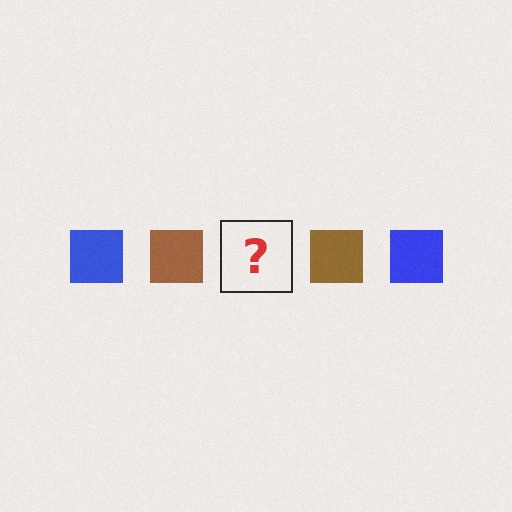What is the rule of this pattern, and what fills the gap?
The rule is that the pattern cycles through blue, brown squares. The gap should be filled with a blue square.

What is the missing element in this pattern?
The missing element is a blue square.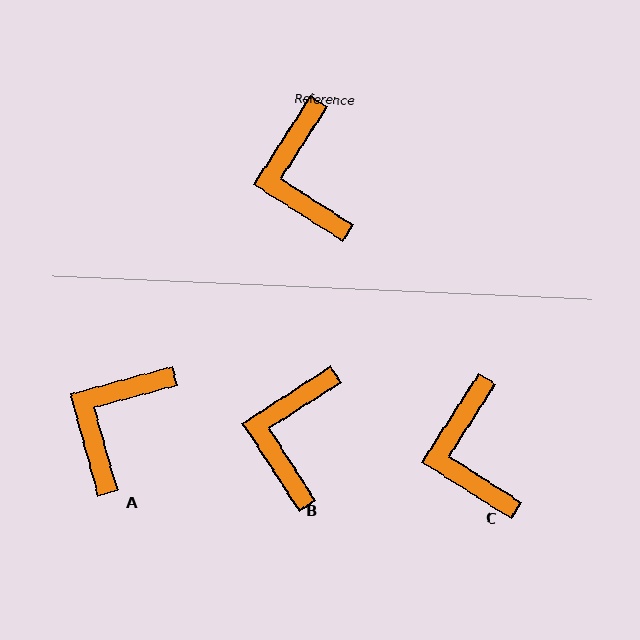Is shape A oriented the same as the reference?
No, it is off by about 42 degrees.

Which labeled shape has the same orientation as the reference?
C.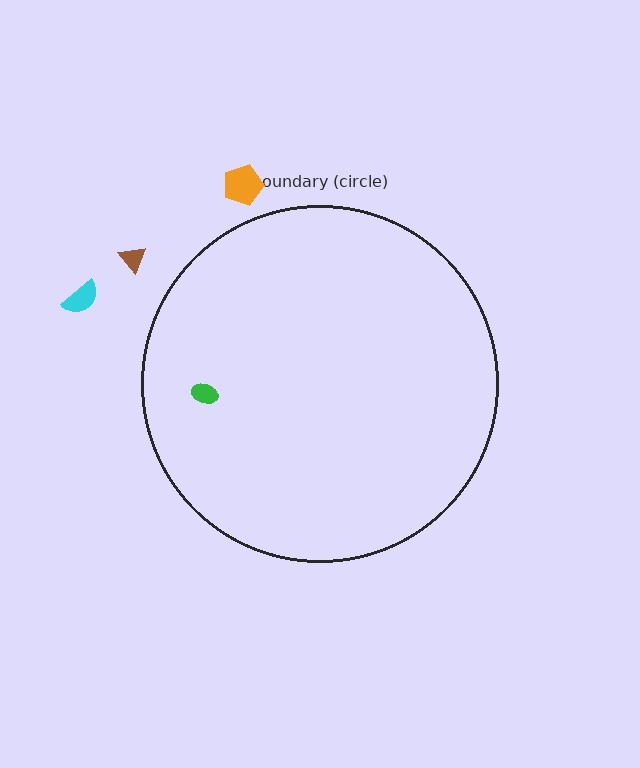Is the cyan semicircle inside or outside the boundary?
Outside.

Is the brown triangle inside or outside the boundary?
Outside.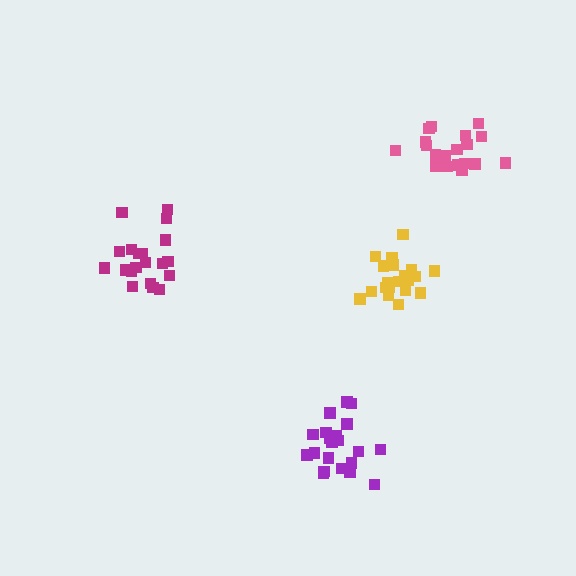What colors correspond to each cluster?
The clusters are colored: pink, yellow, magenta, purple.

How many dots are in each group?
Group 1: 19 dots, Group 2: 20 dots, Group 3: 20 dots, Group 4: 21 dots (80 total).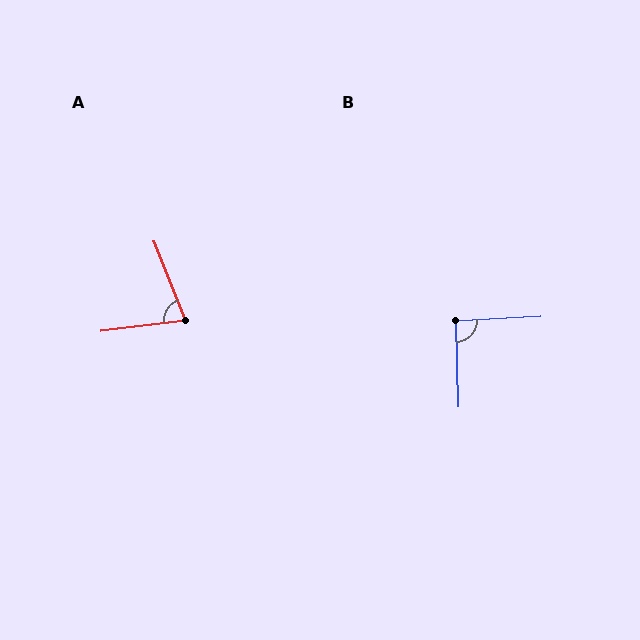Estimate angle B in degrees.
Approximately 92 degrees.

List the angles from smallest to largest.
A (76°), B (92°).